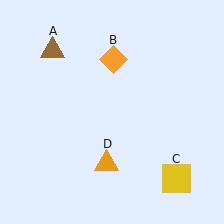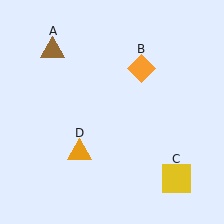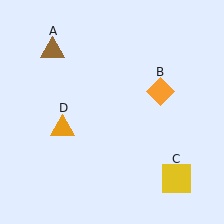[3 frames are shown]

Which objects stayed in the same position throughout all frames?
Brown triangle (object A) and yellow square (object C) remained stationary.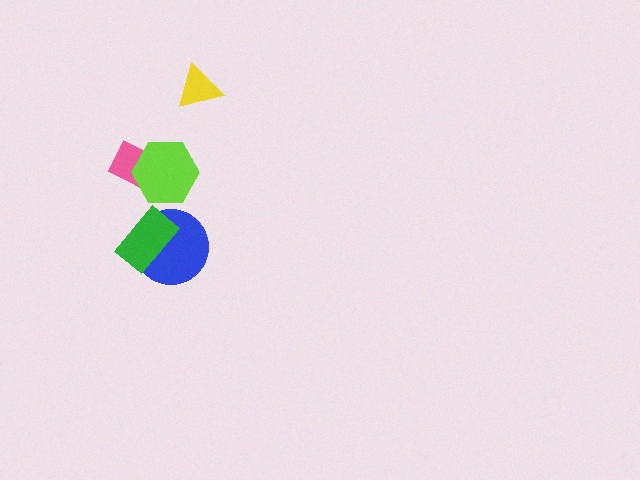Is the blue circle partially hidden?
Yes, it is partially covered by another shape.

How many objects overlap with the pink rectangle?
1 object overlaps with the pink rectangle.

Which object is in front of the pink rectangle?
The lime hexagon is in front of the pink rectangle.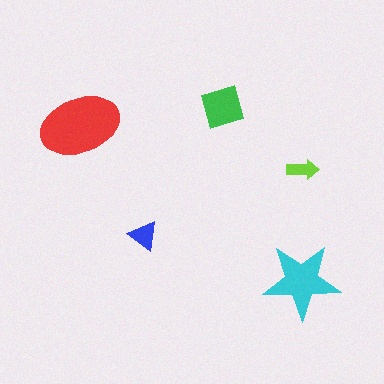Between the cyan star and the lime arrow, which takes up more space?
The cyan star.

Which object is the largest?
The red ellipse.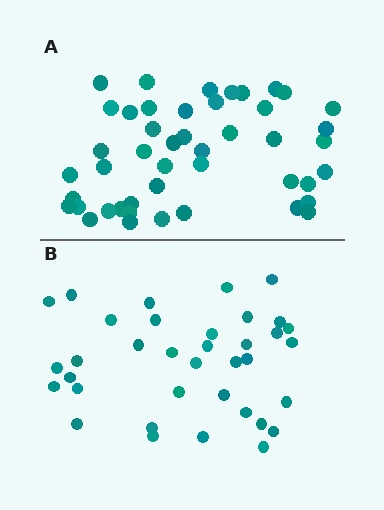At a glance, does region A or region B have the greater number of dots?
Region A (the top region) has more dots.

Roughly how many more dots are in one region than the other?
Region A has roughly 10 or so more dots than region B.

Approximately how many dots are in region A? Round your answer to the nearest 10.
About 50 dots. (The exact count is 46, which rounds to 50.)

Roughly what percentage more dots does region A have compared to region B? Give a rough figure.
About 30% more.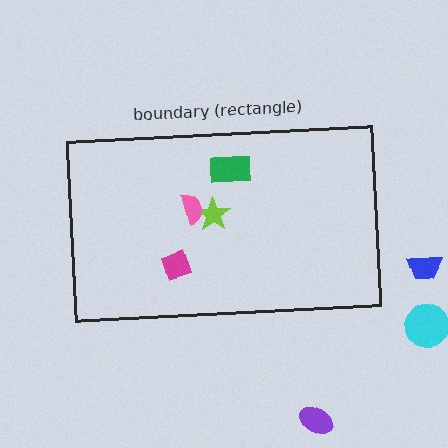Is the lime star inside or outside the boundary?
Inside.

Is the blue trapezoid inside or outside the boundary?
Outside.